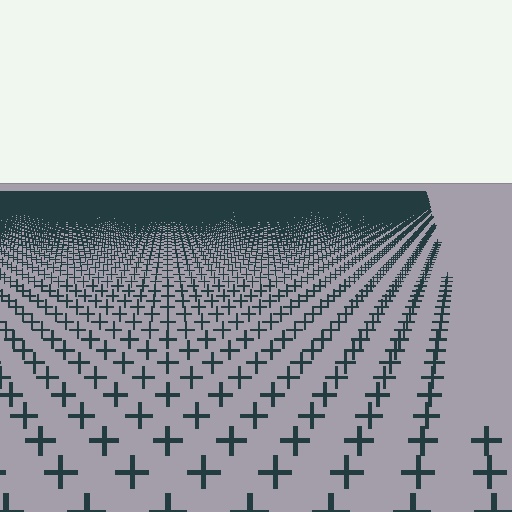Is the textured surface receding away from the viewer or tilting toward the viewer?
The surface is receding away from the viewer. Texture elements get smaller and denser toward the top.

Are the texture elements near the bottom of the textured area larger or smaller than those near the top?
Larger. Near the bottom, elements are closer to the viewer and appear at a bigger on-screen size.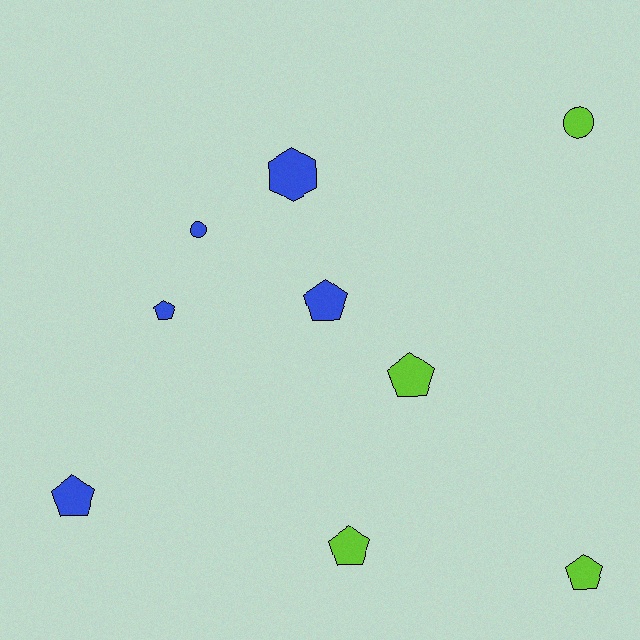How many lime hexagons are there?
There are no lime hexagons.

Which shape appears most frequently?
Pentagon, with 6 objects.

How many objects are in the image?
There are 9 objects.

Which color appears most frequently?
Blue, with 5 objects.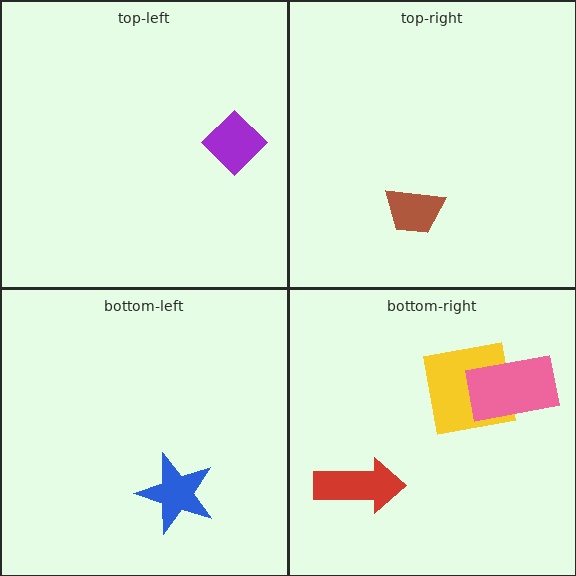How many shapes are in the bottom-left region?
1.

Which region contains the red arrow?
The bottom-right region.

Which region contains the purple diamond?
The top-left region.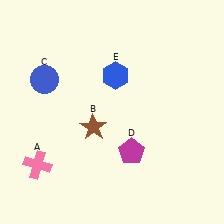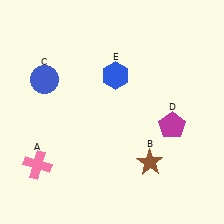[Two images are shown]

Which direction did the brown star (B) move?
The brown star (B) moved right.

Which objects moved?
The objects that moved are: the brown star (B), the magenta pentagon (D).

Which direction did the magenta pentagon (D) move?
The magenta pentagon (D) moved right.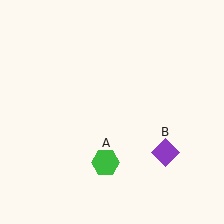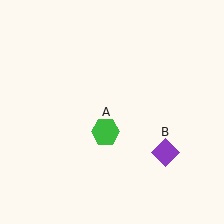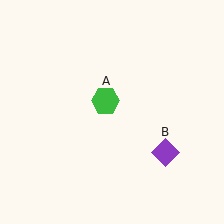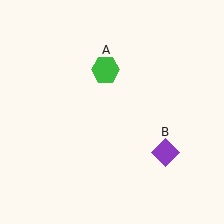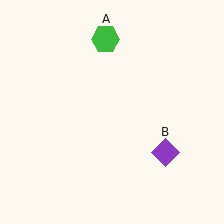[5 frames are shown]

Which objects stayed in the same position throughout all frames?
Purple diamond (object B) remained stationary.